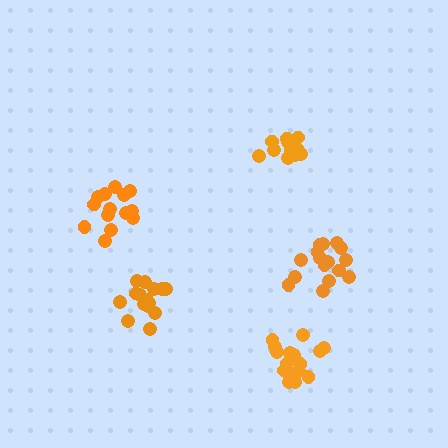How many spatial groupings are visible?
There are 5 spatial groupings.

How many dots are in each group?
Group 1: 17 dots, Group 2: 16 dots, Group 3: 13 dots, Group 4: 14 dots, Group 5: 19 dots (79 total).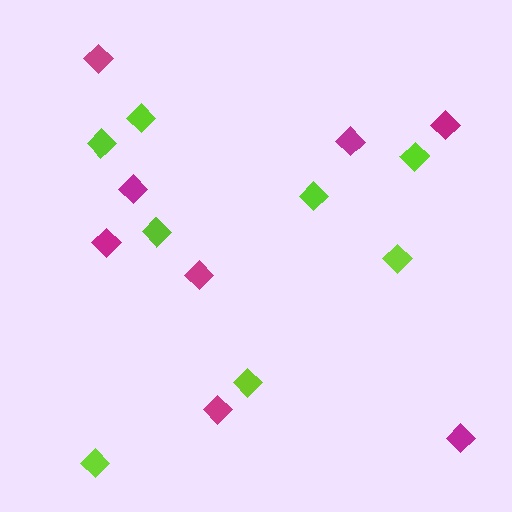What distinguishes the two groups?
There are 2 groups: one group of magenta diamonds (8) and one group of lime diamonds (8).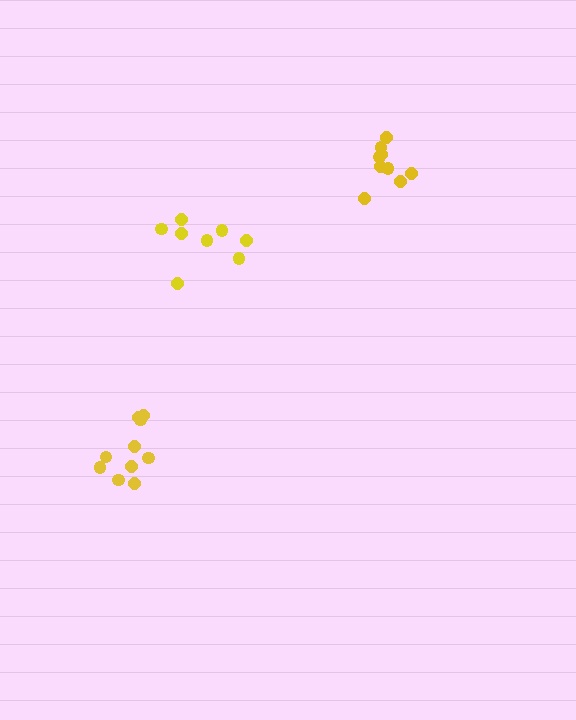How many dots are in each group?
Group 1: 8 dots, Group 2: 10 dots, Group 3: 9 dots (27 total).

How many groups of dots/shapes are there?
There are 3 groups.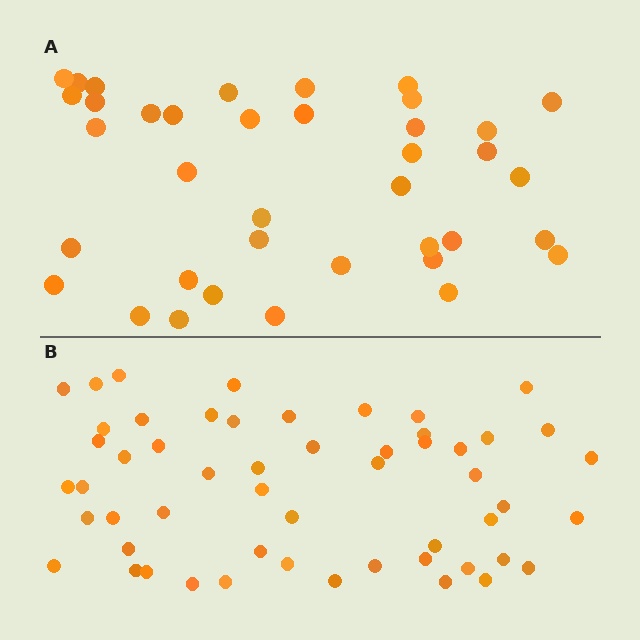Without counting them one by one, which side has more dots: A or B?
Region B (the bottom region) has more dots.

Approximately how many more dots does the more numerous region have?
Region B has approximately 15 more dots than region A.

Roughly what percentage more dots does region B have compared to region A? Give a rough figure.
About 40% more.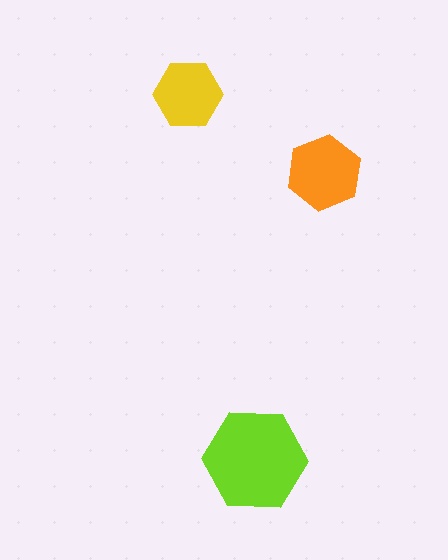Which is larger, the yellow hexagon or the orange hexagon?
The orange one.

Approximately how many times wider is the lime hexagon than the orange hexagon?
About 1.5 times wider.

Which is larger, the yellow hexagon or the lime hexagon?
The lime one.